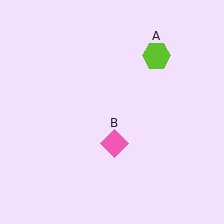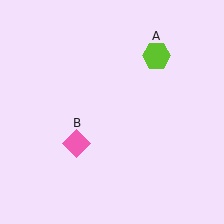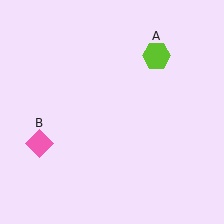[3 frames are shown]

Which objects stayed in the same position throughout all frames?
Lime hexagon (object A) remained stationary.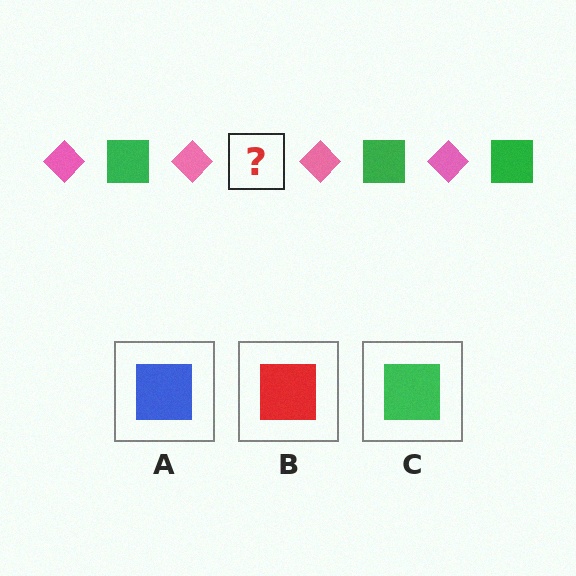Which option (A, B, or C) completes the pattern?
C.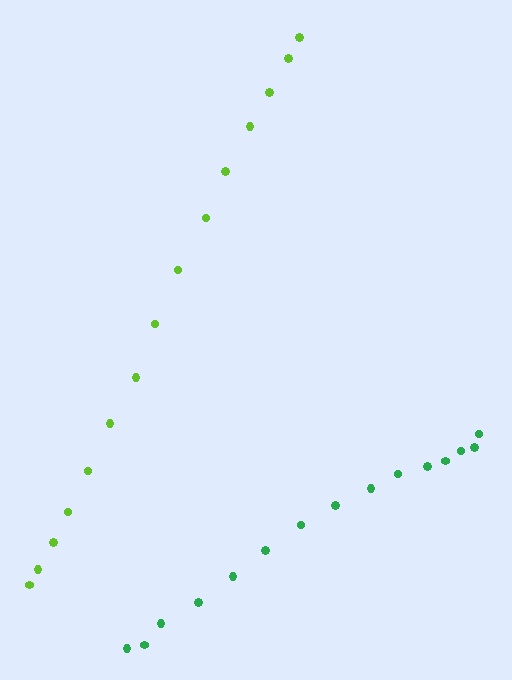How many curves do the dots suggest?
There are 2 distinct paths.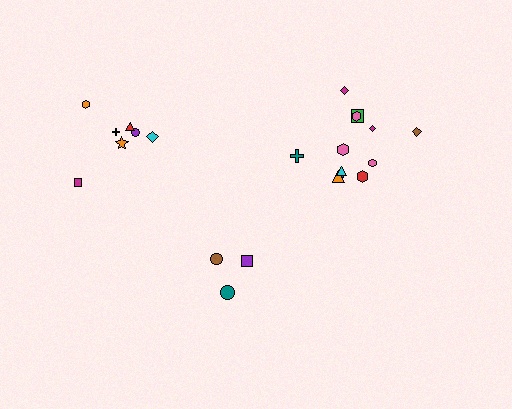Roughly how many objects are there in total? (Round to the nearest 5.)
Roughly 20 objects in total.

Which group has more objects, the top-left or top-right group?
The top-right group.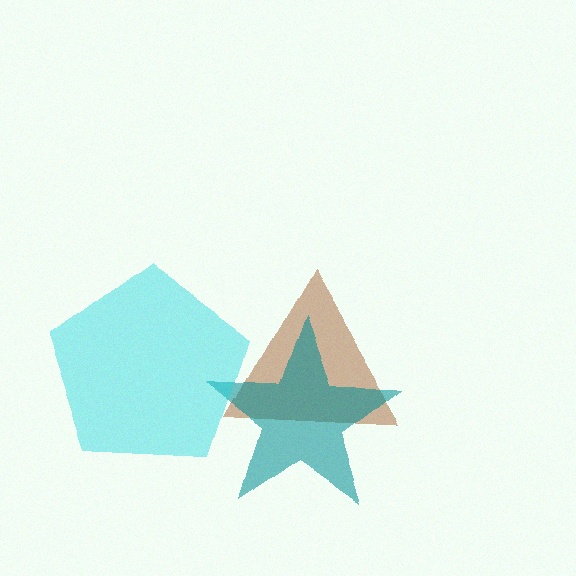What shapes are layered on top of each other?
The layered shapes are: a brown triangle, a teal star, a cyan pentagon.